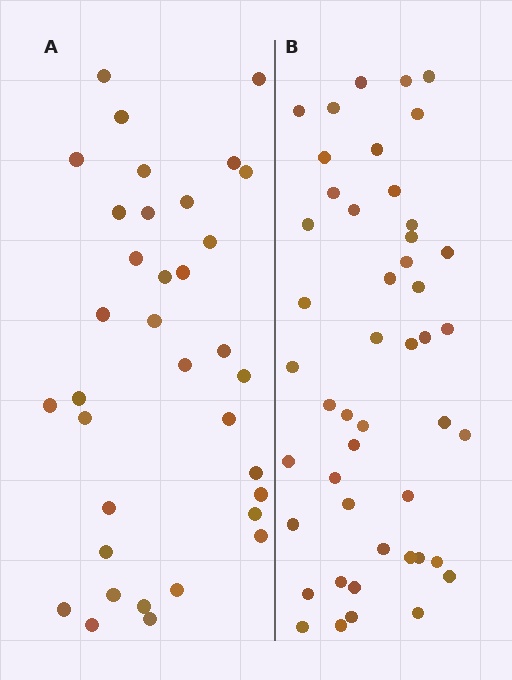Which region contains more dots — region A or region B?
Region B (the right region) has more dots.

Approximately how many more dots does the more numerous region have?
Region B has roughly 12 or so more dots than region A.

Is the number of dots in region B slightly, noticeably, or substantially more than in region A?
Region B has noticeably more, but not dramatically so. The ratio is roughly 1.3 to 1.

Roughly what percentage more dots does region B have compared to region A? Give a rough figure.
About 35% more.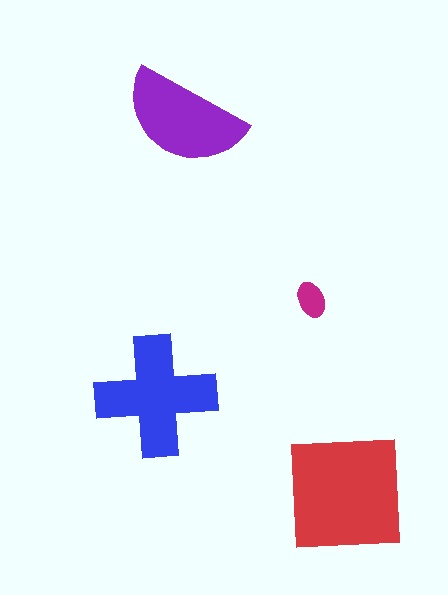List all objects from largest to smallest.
The red square, the blue cross, the purple semicircle, the magenta ellipse.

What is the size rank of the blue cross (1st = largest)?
2nd.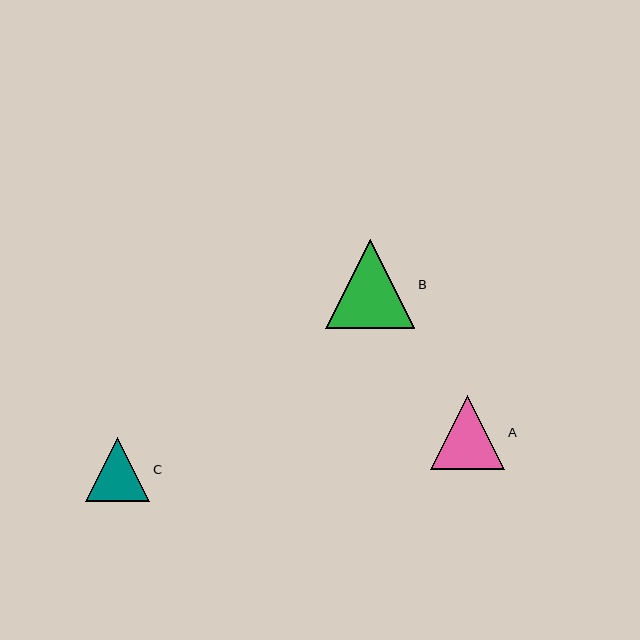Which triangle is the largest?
Triangle B is the largest with a size of approximately 89 pixels.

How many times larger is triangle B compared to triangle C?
Triangle B is approximately 1.4 times the size of triangle C.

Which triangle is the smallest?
Triangle C is the smallest with a size of approximately 64 pixels.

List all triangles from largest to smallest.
From largest to smallest: B, A, C.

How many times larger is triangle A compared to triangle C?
Triangle A is approximately 1.1 times the size of triangle C.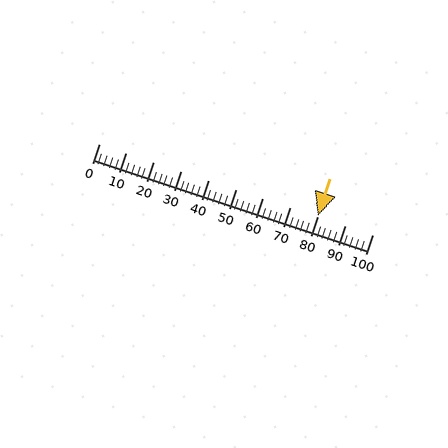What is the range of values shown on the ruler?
The ruler shows values from 0 to 100.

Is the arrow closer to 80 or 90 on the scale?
The arrow is closer to 80.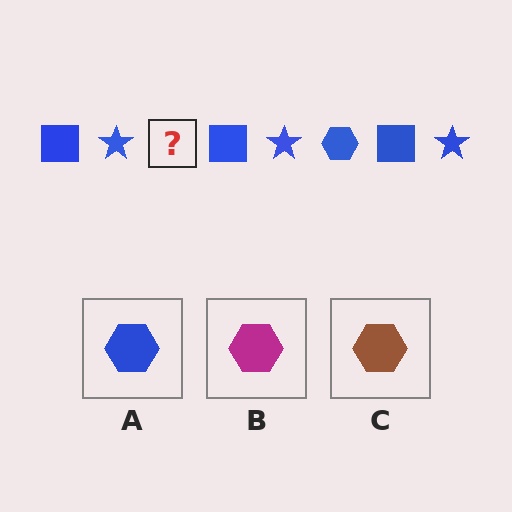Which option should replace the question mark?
Option A.